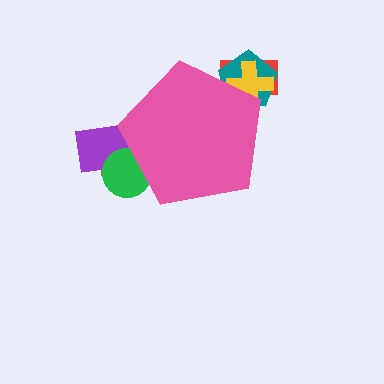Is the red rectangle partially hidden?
Yes, the red rectangle is partially hidden behind the pink pentagon.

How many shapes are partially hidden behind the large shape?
6 shapes are partially hidden.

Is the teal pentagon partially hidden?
Yes, the teal pentagon is partially hidden behind the pink pentagon.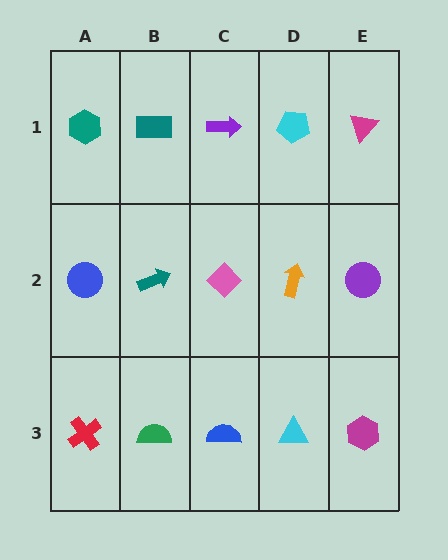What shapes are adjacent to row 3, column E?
A purple circle (row 2, column E), a cyan triangle (row 3, column D).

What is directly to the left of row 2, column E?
An orange arrow.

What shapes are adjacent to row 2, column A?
A teal hexagon (row 1, column A), a red cross (row 3, column A), a teal arrow (row 2, column B).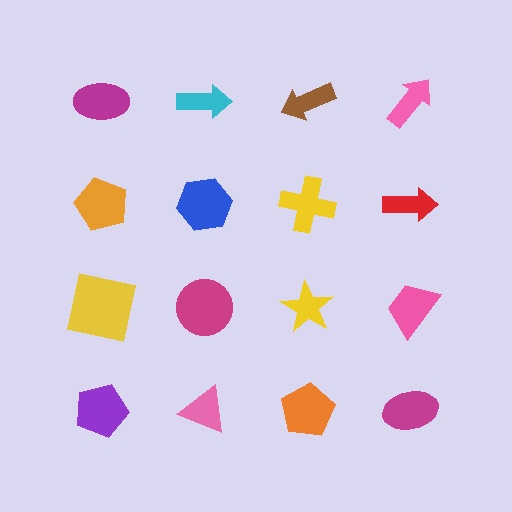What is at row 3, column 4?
A pink trapezoid.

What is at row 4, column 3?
An orange pentagon.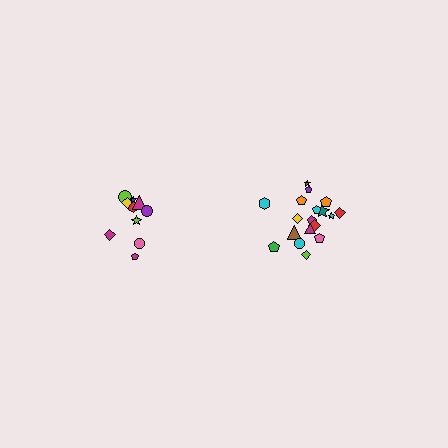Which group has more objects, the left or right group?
The right group.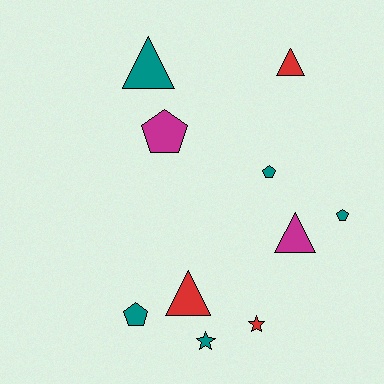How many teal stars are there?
There is 1 teal star.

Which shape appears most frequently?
Triangle, with 4 objects.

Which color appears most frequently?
Teal, with 5 objects.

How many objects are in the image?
There are 10 objects.